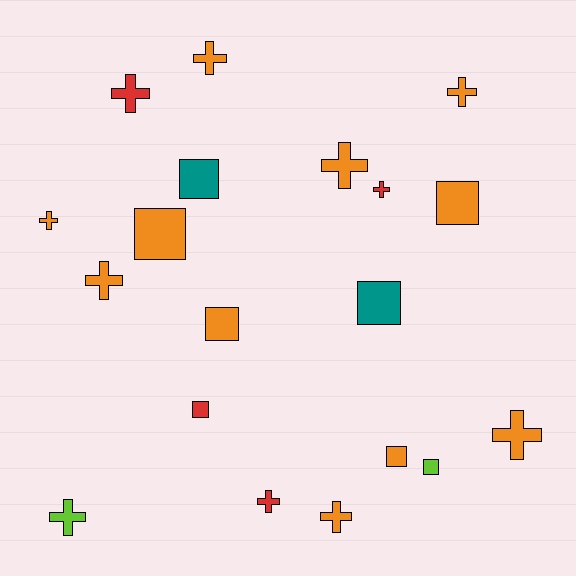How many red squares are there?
There is 1 red square.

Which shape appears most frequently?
Cross, with 11 objects.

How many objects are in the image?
There are 19 objects.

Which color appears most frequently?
Orange, with 11 objects.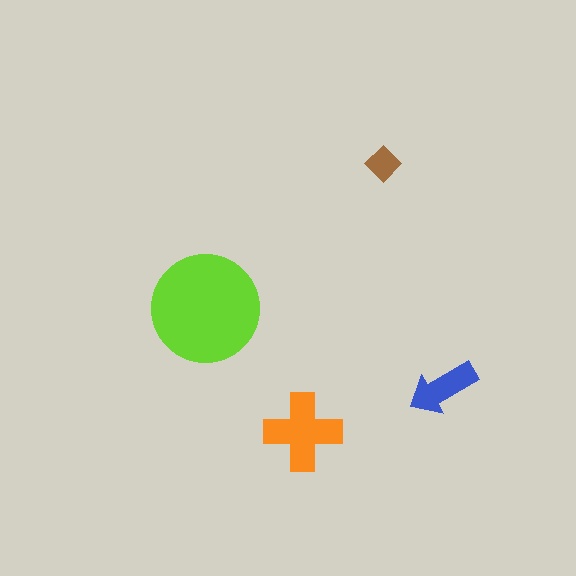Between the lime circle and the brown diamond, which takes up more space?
The lime circle.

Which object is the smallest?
The brown diamond.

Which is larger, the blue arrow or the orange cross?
The orange cross.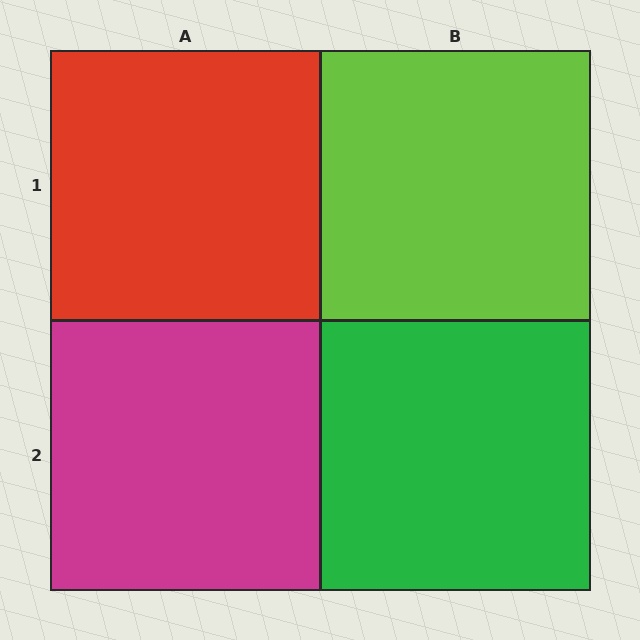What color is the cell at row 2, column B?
Green.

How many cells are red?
1 cell is red.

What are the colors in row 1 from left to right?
Red, lime.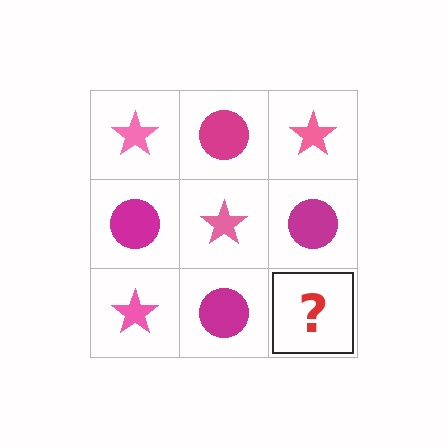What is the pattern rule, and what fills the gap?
The rule is that it alternates pink star and magenta circle in a checkerboard pattern. The gap should be filled with a pink star.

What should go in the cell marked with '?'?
The missing cell should contain a pink star.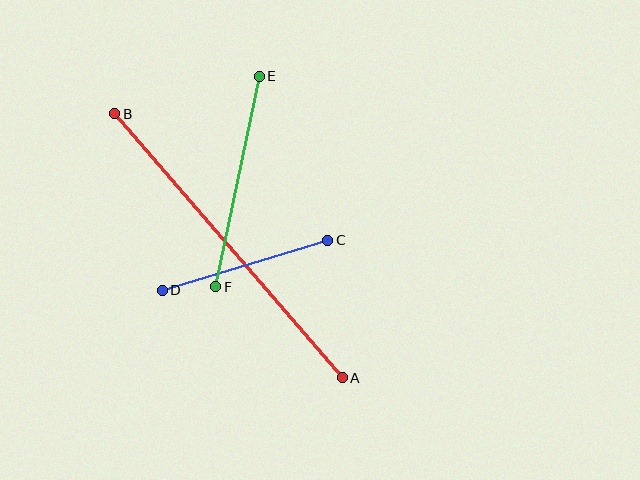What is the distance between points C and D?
The distance is approximately 173 pixels.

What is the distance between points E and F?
The distance is approximately 215 pixels.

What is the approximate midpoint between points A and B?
The midpoint is at approximately (229, 246) pixels.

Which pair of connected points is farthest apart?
Points A and B are farthest apart.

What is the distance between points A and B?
The distance is approximately 348 pixels.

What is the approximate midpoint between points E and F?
The midpoint is at approximately (237, 182) pixels.